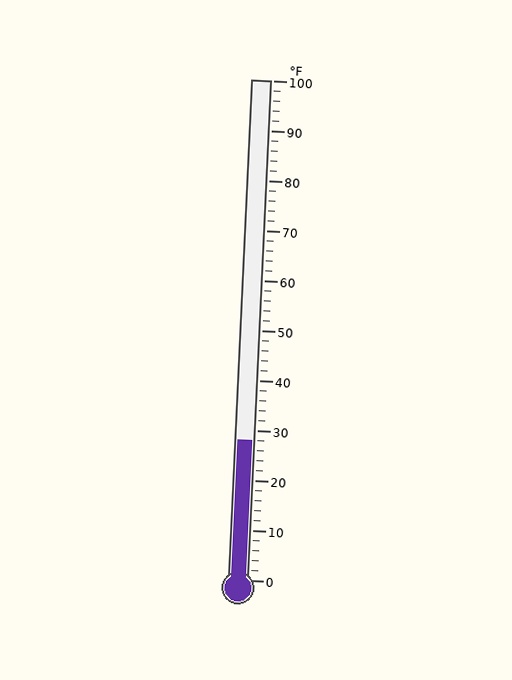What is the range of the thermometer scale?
The thermometer scale ranges from 0°F to 100°F.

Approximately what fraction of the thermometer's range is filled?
The thermometer is filled to approximately 30% of its range.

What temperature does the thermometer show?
The thermometer shows approximately 28°F.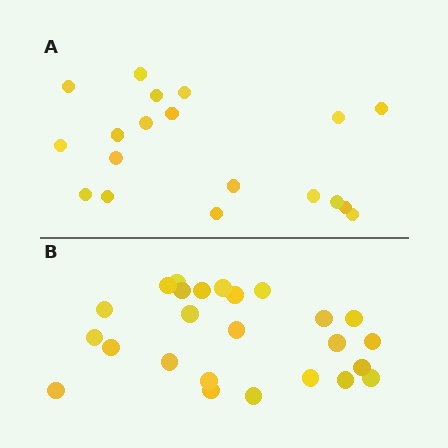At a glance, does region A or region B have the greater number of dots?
Region B (the bottom region) has more dots.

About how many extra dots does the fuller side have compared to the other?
Region B has about 6 more dots than region A.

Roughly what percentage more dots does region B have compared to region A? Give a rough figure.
About 30% more.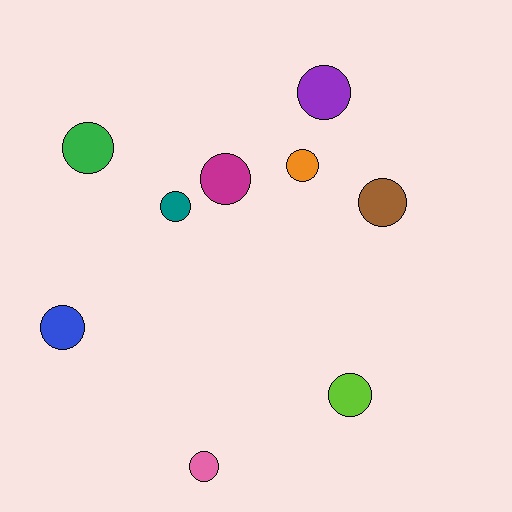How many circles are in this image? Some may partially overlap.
There are 9 circles.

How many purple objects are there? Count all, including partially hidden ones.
There is 1 purple object.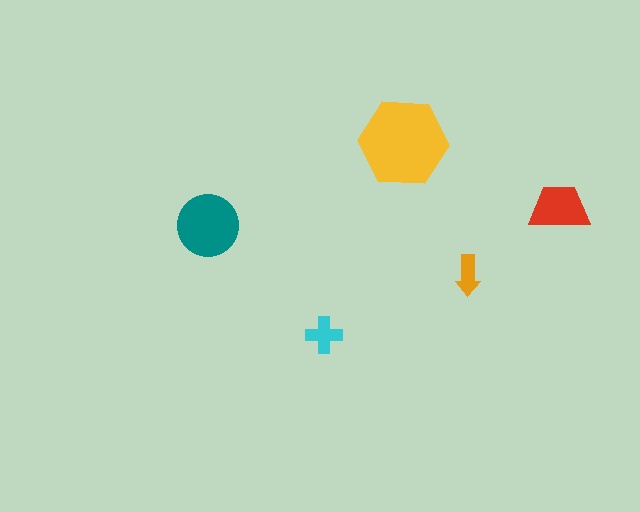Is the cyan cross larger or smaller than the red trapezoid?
Smaller.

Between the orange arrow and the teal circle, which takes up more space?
The teal circle.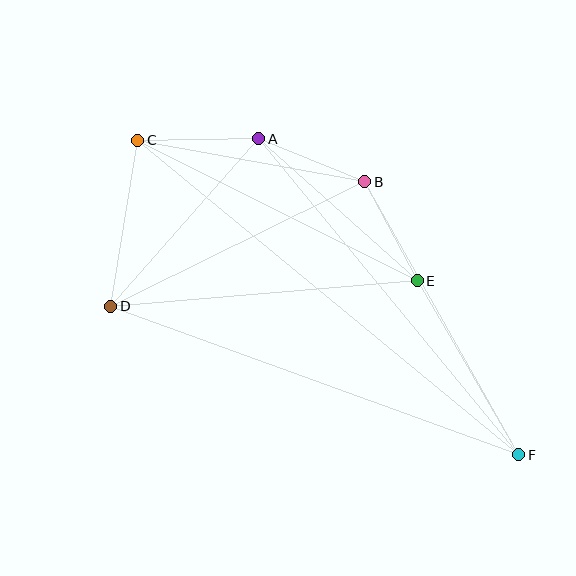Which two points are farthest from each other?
Points C and F are farthest from each other.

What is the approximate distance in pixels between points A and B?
The distance between A and B is approximately 114 pixels.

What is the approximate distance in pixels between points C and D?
The distance between C and D is approximately 168 pixels.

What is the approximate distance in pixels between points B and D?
The distance between B and D is approximately 283 pixels.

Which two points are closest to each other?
Points B and E are closest to each other.